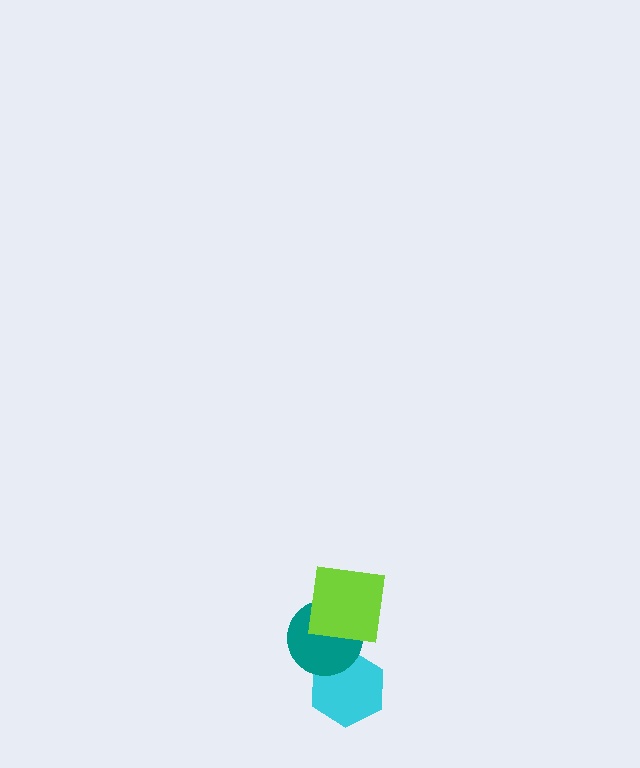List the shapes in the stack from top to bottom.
From top to bottom: the lime square, the teal circle, the cyan hexagon.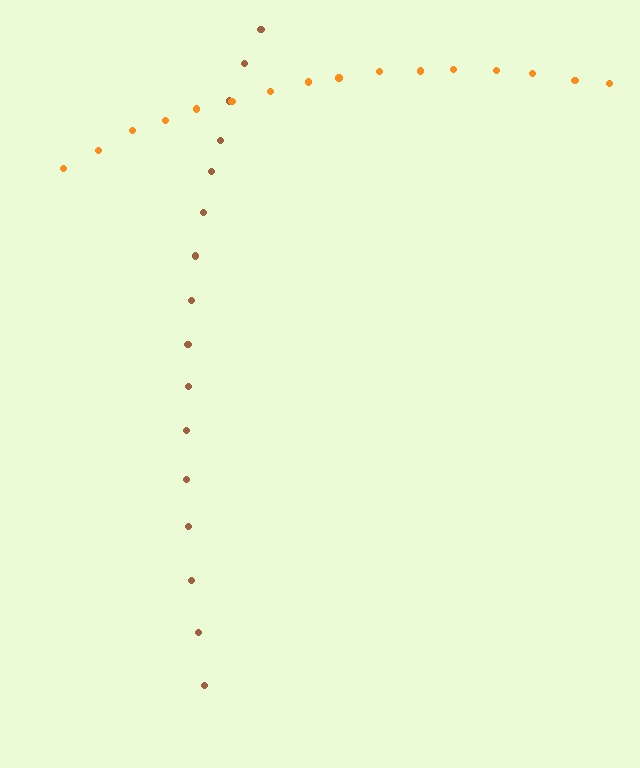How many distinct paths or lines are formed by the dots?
There are 2 distinct paths.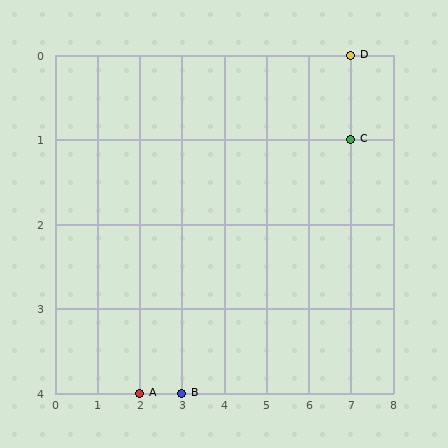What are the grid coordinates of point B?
Point B is at grid coordinates (3, 4).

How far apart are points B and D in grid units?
Points B and D are 4 columns and 4 rows apart (about 5.7 grid units diagonally).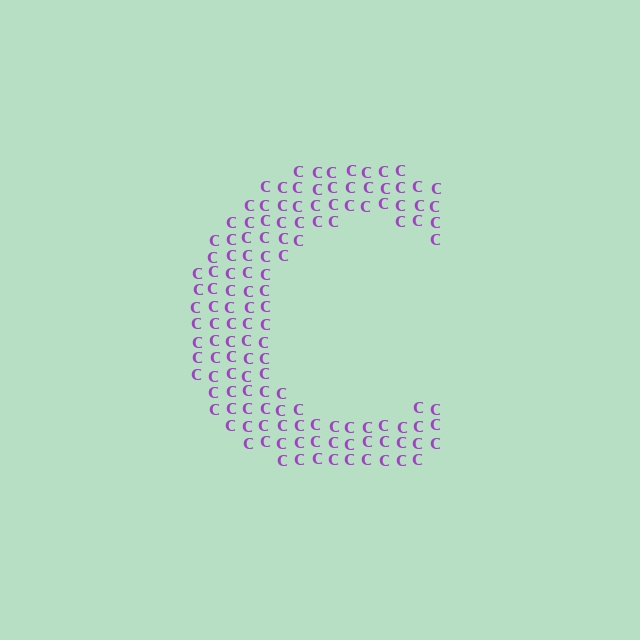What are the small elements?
The small elements are letter C's.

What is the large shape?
The large shape is the letter C.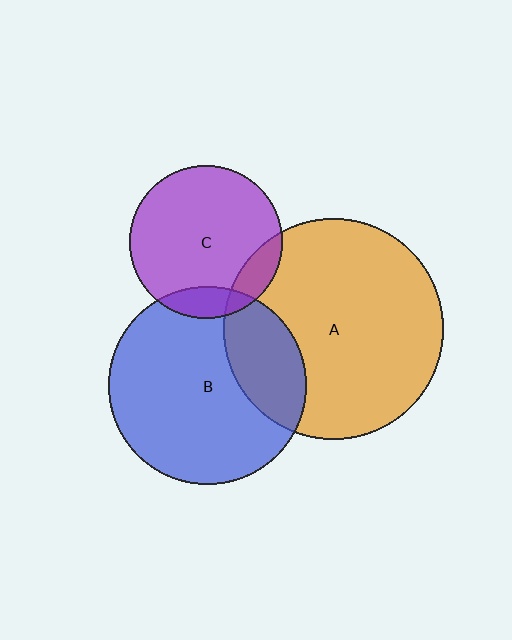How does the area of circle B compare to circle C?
Approximately 1.7 times.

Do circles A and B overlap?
Yes.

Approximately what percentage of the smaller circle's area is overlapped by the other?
Approximately 25%.